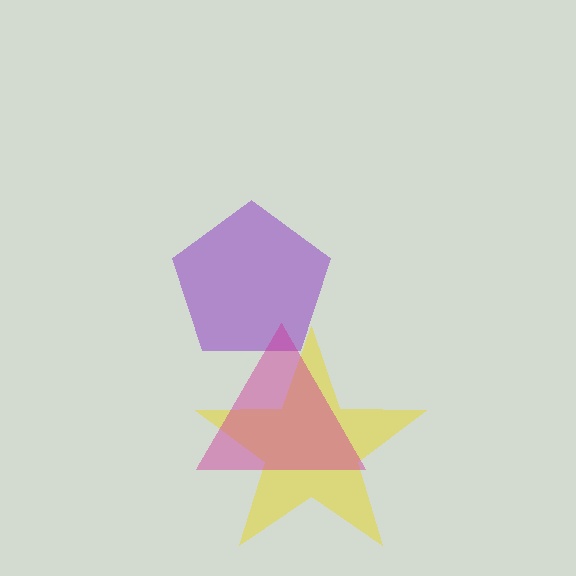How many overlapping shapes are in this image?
There are 3 overlapping shapes in the image.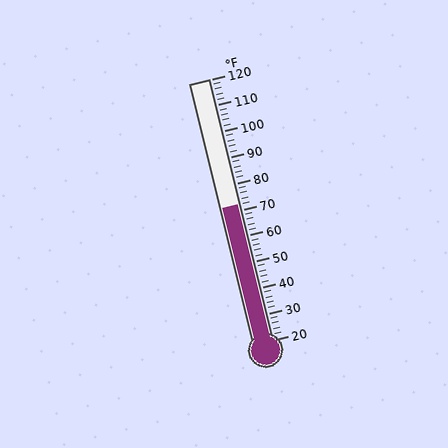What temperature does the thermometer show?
The thermometer shows approximately 72°F.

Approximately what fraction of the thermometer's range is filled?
The thermometer is filled to approximately 50% of its range.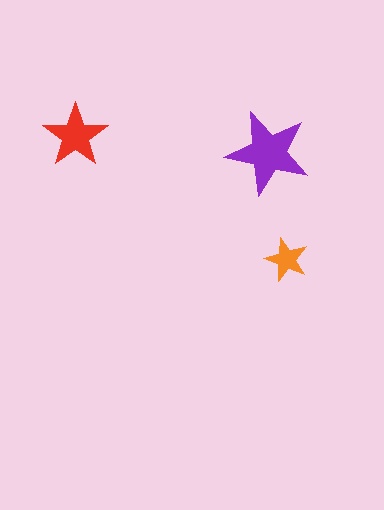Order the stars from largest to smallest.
the purple one, the red one, the orange one.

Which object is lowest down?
The orange star is bottommost.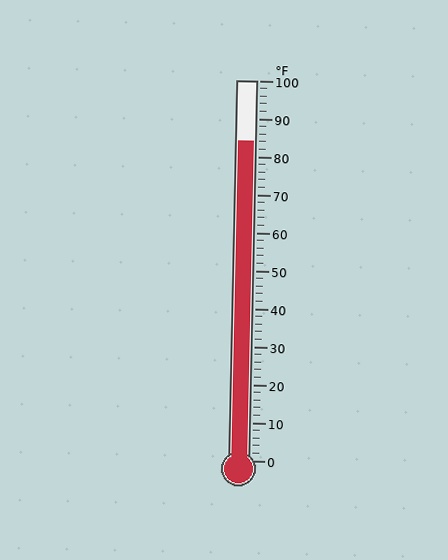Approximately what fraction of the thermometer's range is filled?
The thermometer is filled to approximately 85% of its range.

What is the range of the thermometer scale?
The thermometer scale ranges from 0°F to 100°F.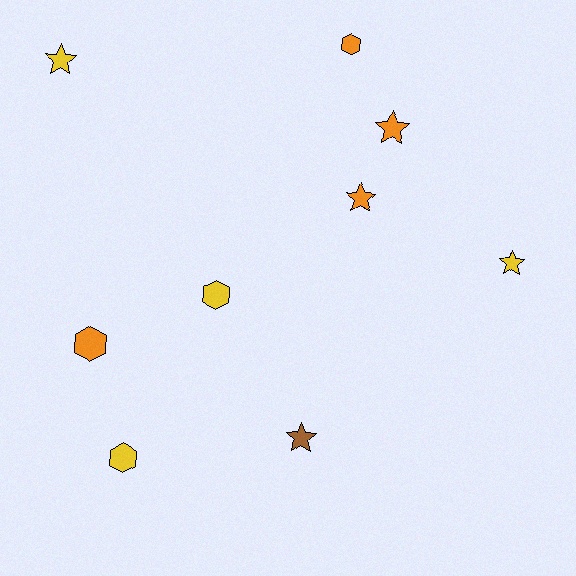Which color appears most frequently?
Orange, with 4 objects.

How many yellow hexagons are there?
There are 2 yellow hexagons.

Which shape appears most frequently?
Star, with 5 objects.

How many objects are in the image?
There are 9 objects.